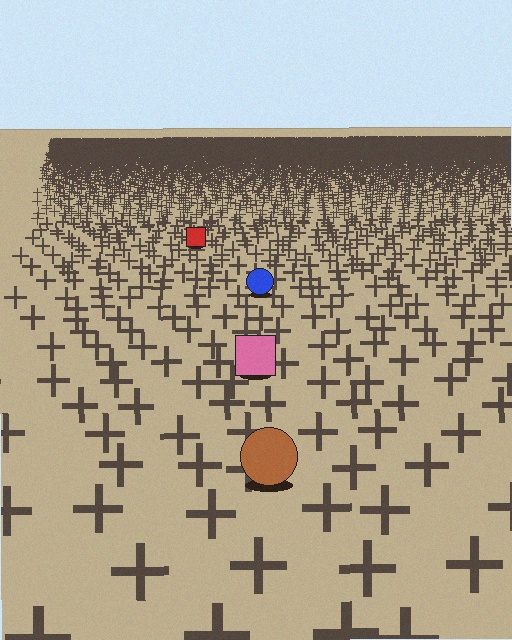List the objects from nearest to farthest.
From nearest to farthest: the brown circle, the pink square, the blue circle, the red square.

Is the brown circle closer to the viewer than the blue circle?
Yes. The brown circle is closer — you can tell from the texture gradient: the ground texture is coarser near it.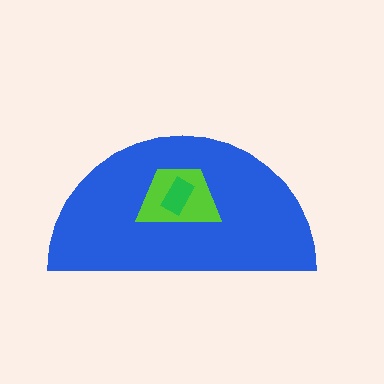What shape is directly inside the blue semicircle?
The lime trapezoid.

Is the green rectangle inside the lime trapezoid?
Yes.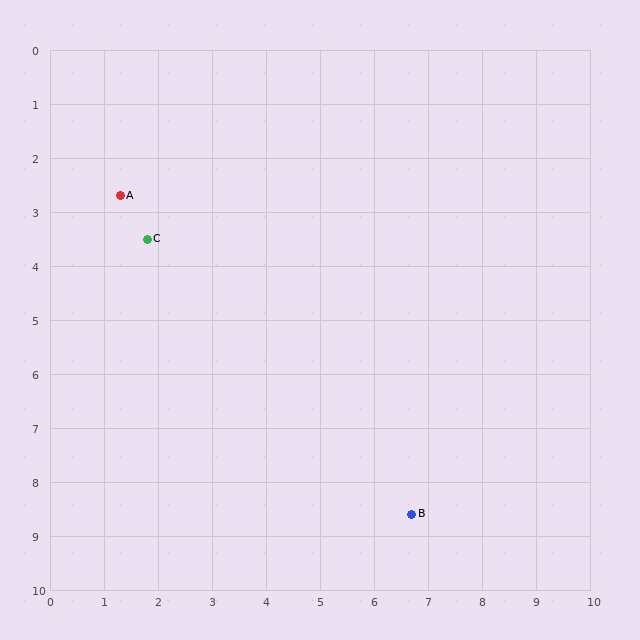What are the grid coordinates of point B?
Point B is at approximately (6.7, 8.6).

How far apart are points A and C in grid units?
Points A and C are about 0.9 grid units apart.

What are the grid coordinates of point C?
Point C is at approximately (1.8, 3.5).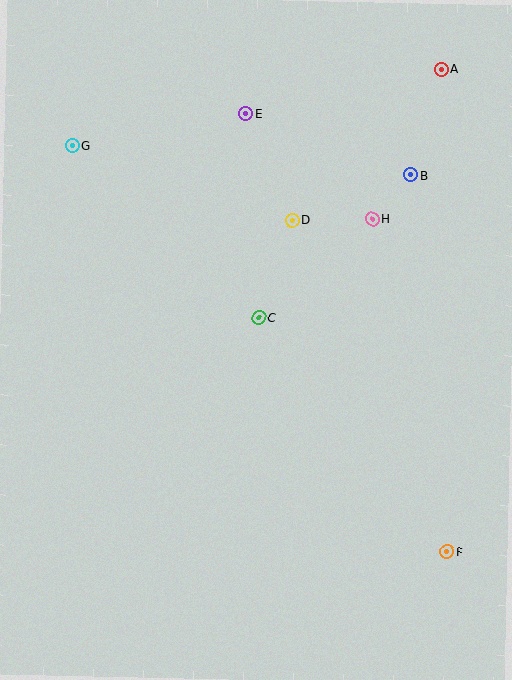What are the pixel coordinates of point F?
Point F is at (447, 552).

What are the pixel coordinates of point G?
Point G is at (72, 146).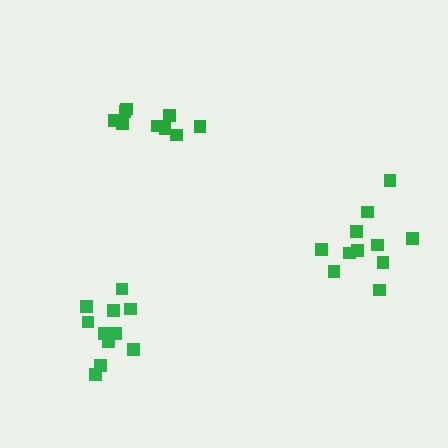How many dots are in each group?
Group 1: 11 dots, Group 2: 9 dots, Group 3: 11 dots (31 total).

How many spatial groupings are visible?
There are 3 spatial groupings.